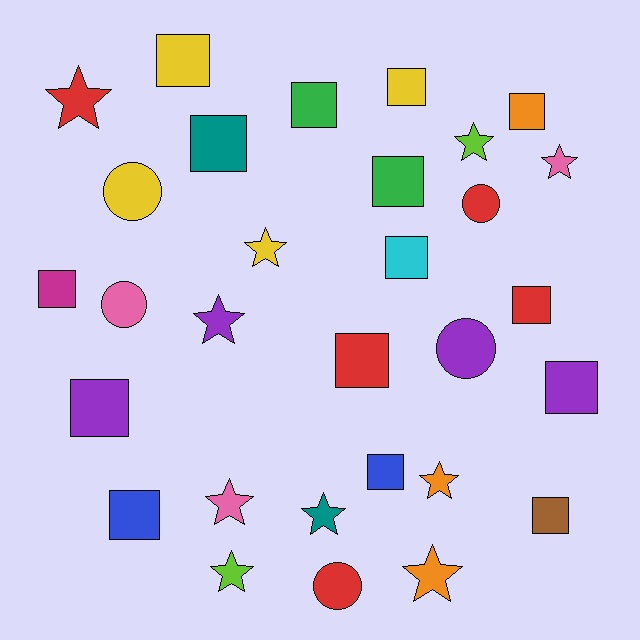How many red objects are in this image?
There are 5 red objects.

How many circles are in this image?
There are 5 circles.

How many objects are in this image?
There are 30 objects.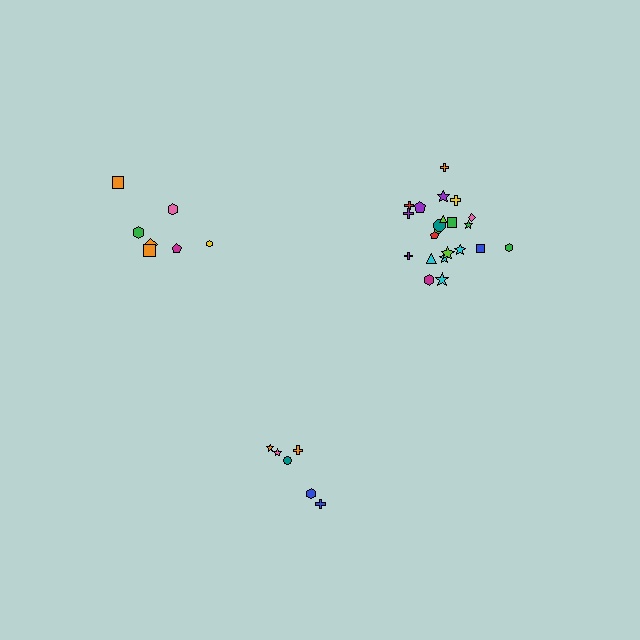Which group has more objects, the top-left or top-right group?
The top-right group.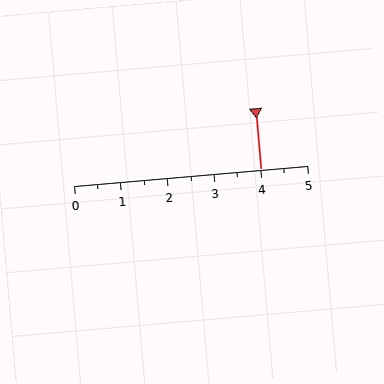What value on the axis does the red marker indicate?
The marker indicates approximately 4.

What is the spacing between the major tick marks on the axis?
The major ticks are spaced 1 apart.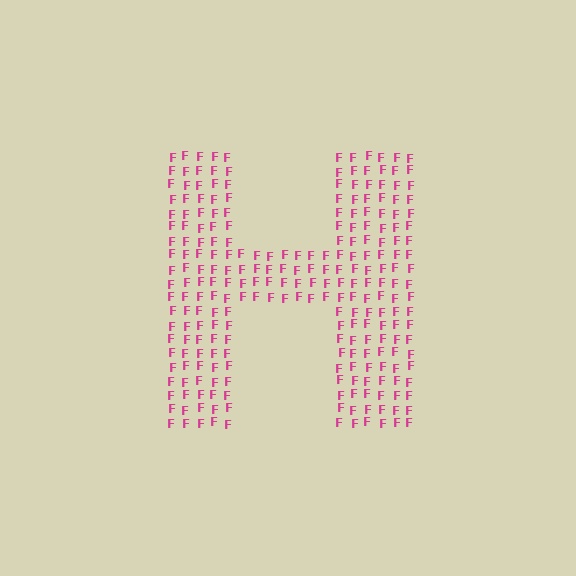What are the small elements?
The small elements are letter F's.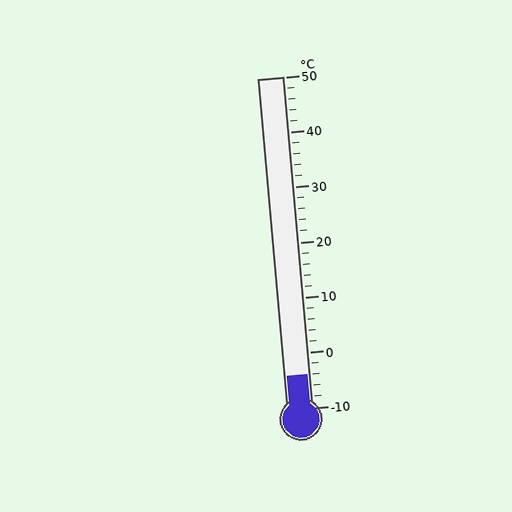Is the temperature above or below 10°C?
The temperature is below 10°C.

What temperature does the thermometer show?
The thermometer shows approximately -4°C.